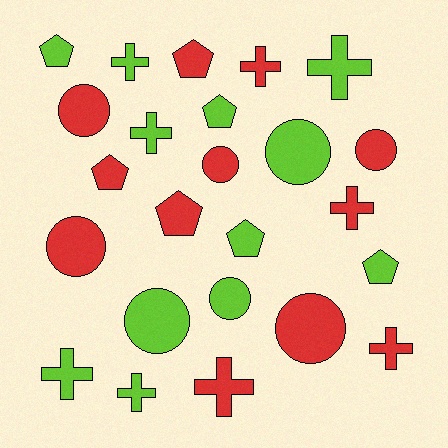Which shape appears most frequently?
Cross, with 9 objects.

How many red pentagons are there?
There are 3 red pentagons.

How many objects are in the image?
There are 24 objects.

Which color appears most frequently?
Red, with 12 objects.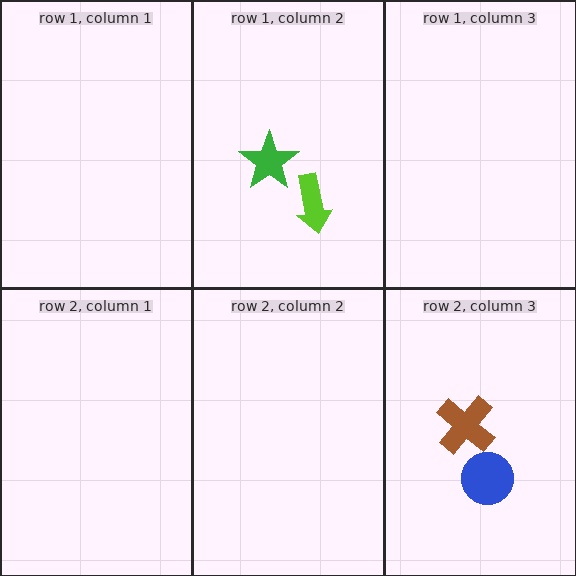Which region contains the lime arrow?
The row 1, column 2 region.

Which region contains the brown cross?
The row 2, column 3 region.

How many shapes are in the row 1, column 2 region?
2.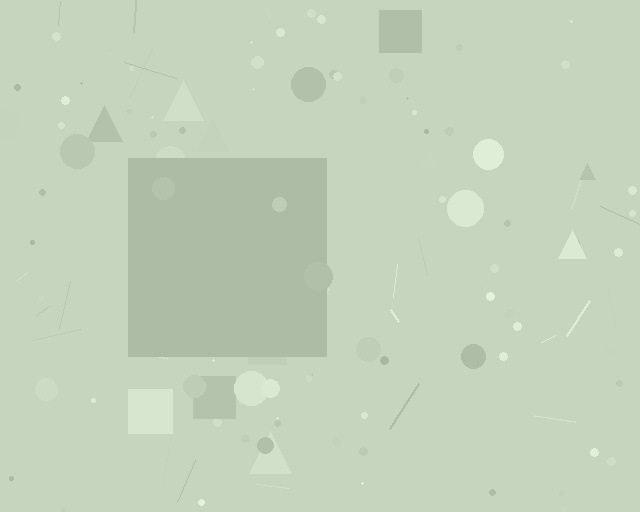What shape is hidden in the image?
A square is hidden in the image.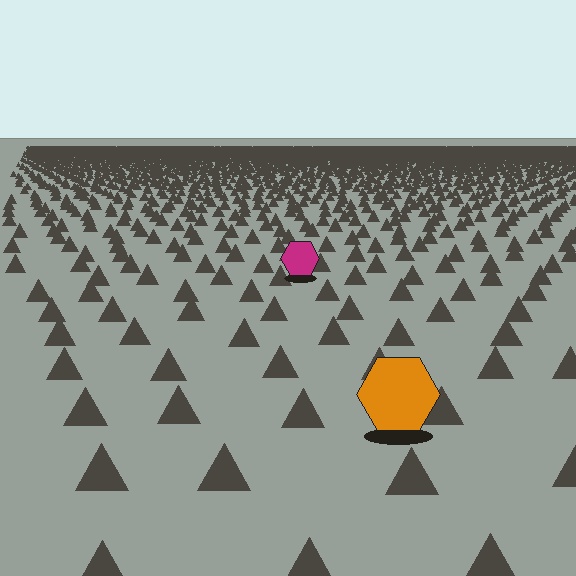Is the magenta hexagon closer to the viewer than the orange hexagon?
No. The orange hexagon is closer — you can tell from the texture gradient: the ground texture is coarser near it.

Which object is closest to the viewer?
The orange hexagon is closest. The texture marks near it are larger and more spread out.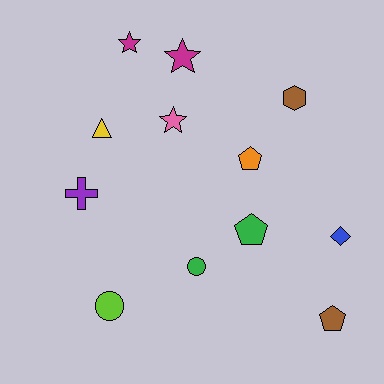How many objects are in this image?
There are 12 objects.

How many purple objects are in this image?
There is 1 purple object.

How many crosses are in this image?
There is 1 cross.